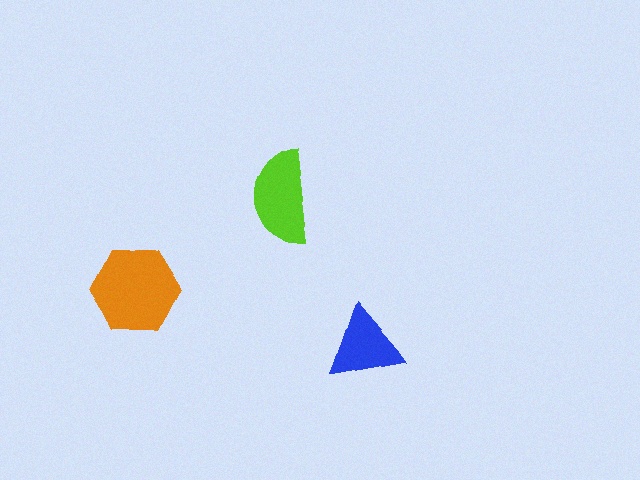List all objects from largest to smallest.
The orange hexagon, the lime semicircle, the blue triangle.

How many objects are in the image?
There are 3 objects in the image.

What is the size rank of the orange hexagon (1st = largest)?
1st.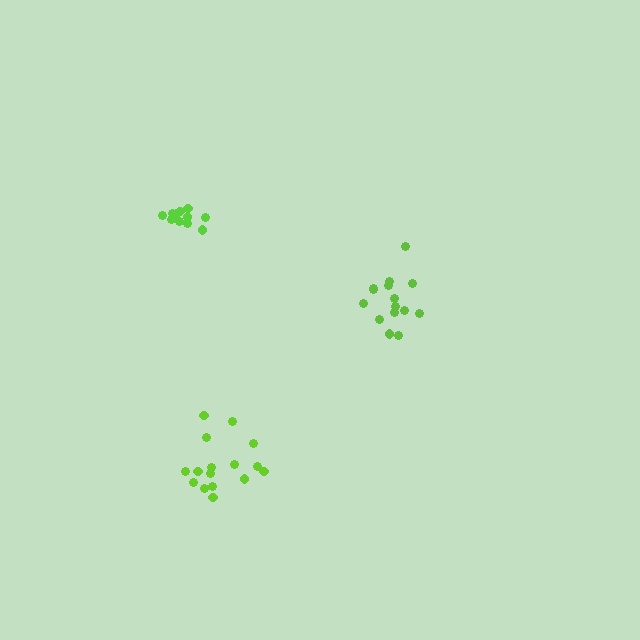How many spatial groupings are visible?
There are 3 spatial groupings.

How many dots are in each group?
Group 1: 16 dots, Group 2: 15 dots, Group 3: 12 dots (43 total).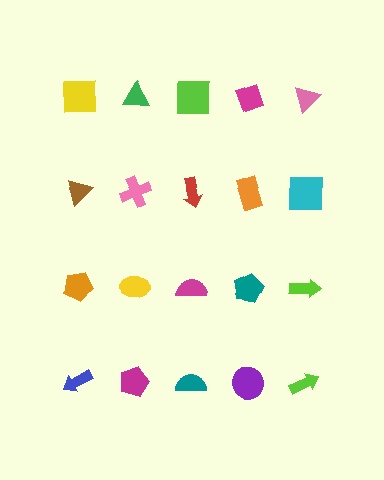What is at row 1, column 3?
A lime square.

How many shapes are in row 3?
5 shapes.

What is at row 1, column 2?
A green triangle.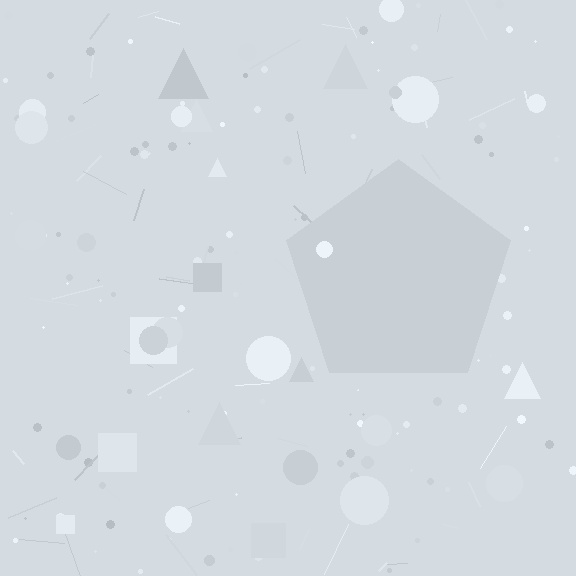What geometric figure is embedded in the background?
A pentagon is embedded in the background.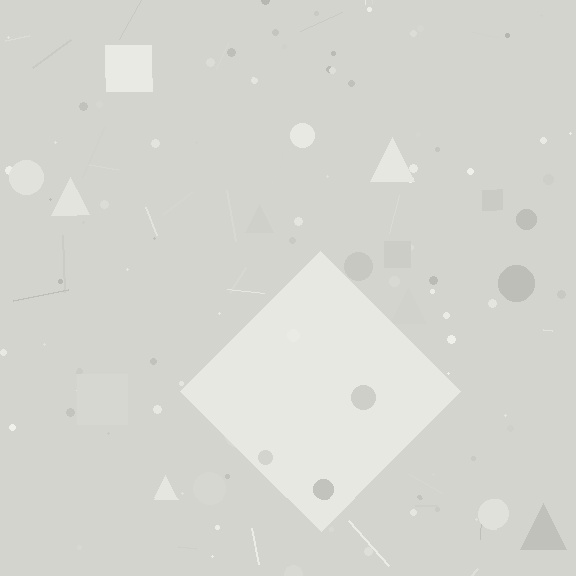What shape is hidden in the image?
A diamond is hidden in the image.